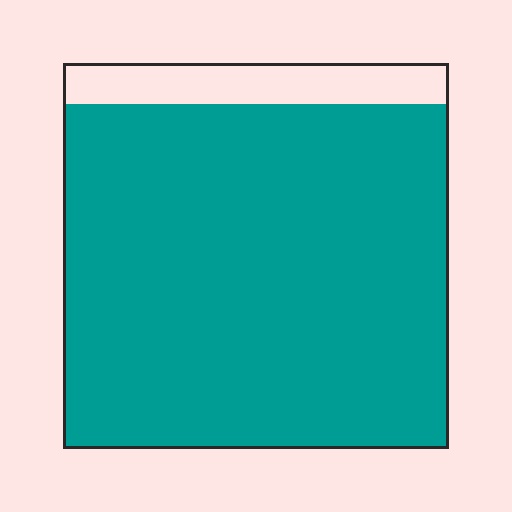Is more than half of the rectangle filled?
Yes.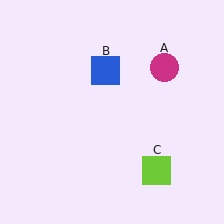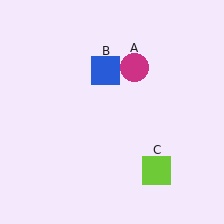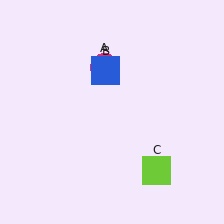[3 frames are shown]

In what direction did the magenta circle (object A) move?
The magenta circle (object A) moved left.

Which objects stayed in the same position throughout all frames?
Blue square (object B) and lime square (object C) remained stationary.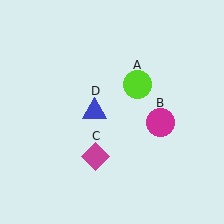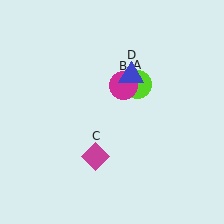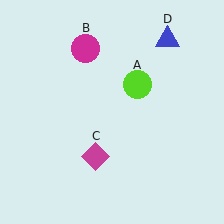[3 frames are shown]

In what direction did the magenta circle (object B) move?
The magenta circle (object B) moved up and to the left.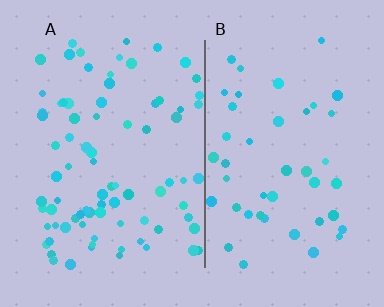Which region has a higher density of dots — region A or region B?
A (the left).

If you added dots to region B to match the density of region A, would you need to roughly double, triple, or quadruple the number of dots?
Approximately double.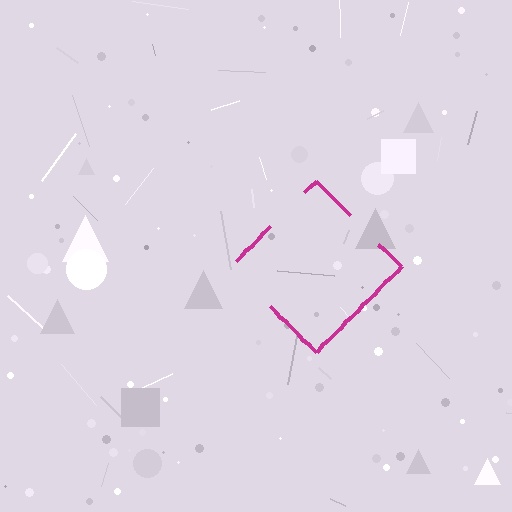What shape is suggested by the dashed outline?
The dashed outline suggests a diamond.